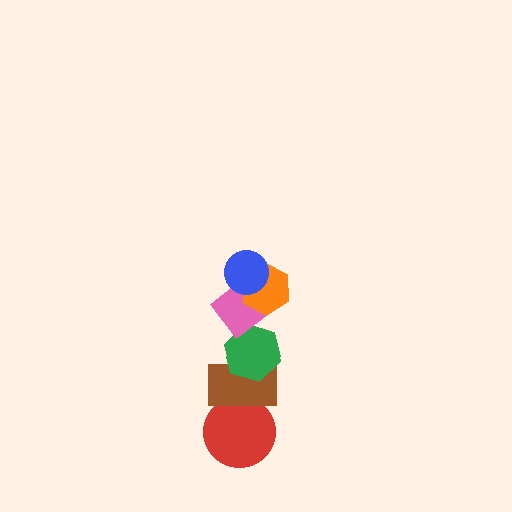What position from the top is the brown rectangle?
The brown rectangle is 5th from the top.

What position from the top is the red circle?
The red circle is 6th from the top.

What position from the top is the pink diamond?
The pink diamond is 3rd from the top.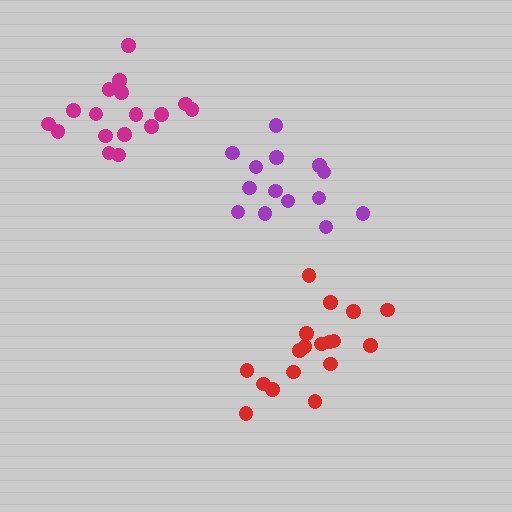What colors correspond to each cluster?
The clusters are colored: purple, red, magenta.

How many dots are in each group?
Group 1: 14 dots, Group 2: 18 dots, Group 3: 17 dots (49 total).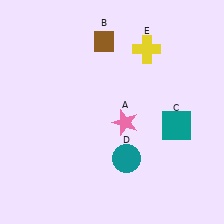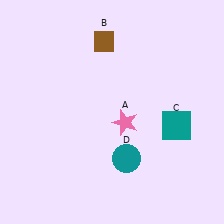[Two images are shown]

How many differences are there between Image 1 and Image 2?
There is 1 difference between the two images.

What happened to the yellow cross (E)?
The yellow cross (E) was removed in Image 2. It was in the top-right area of Image 1.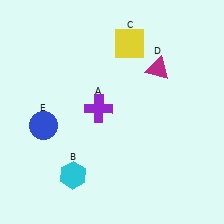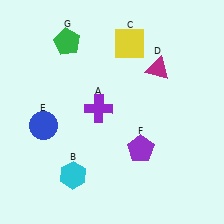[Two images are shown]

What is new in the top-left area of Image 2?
A green pentagon (G) was added in the top-left area of Image 2.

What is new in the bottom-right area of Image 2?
A purple pentagon (F) was added in the bottom-right area of Image 2.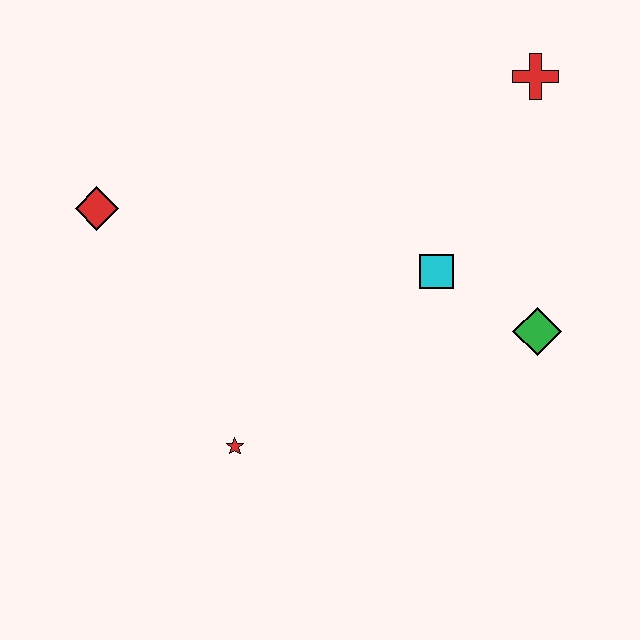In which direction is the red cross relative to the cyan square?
The red cross is above the cyan square.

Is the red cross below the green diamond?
No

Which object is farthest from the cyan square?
The red diamond is farthest from the cyan square.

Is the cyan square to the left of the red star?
No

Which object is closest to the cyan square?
The green diamond is closest to the cyan square.